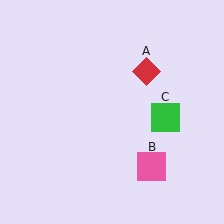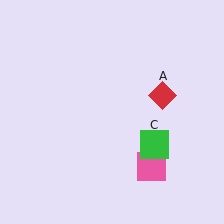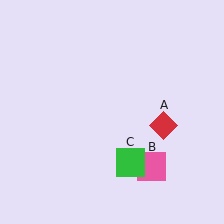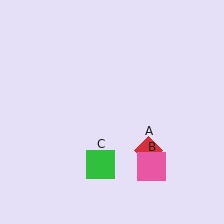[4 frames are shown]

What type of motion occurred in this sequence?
The red diamond (object A), green square (object C) rotated clockwise around the center of the scene.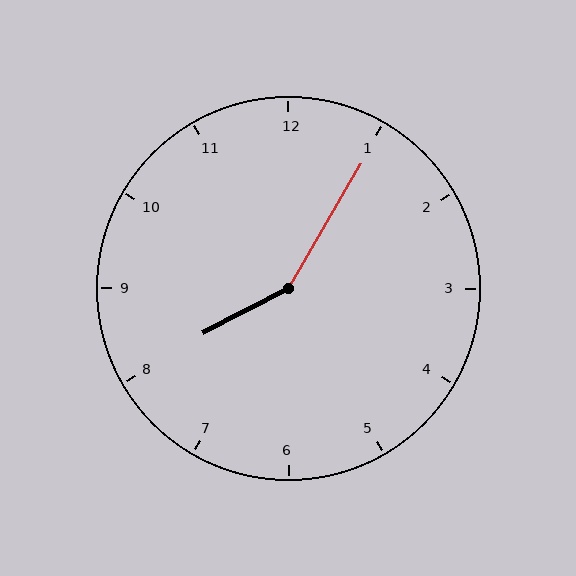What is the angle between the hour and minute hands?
Approximately 148 degrees.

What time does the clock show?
8:05.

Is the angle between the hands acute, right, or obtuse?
It is obtuse.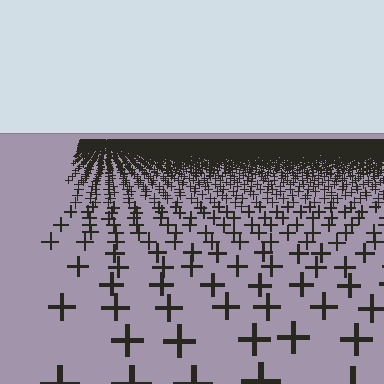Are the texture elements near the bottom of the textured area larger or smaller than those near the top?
Larger. Near the bottom, elements are closer to the viewer and appear at a bigger on-screen size.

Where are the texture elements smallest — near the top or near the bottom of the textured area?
Near the top.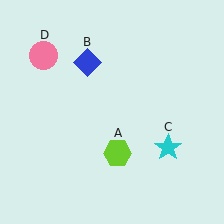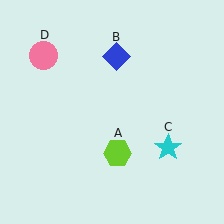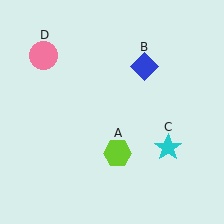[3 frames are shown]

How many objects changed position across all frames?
1 object changed position: blue diamond (object B).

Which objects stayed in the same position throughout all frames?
Lime hexagon (object A) and cyan star (object C) and pink circle (object D) remained stationary.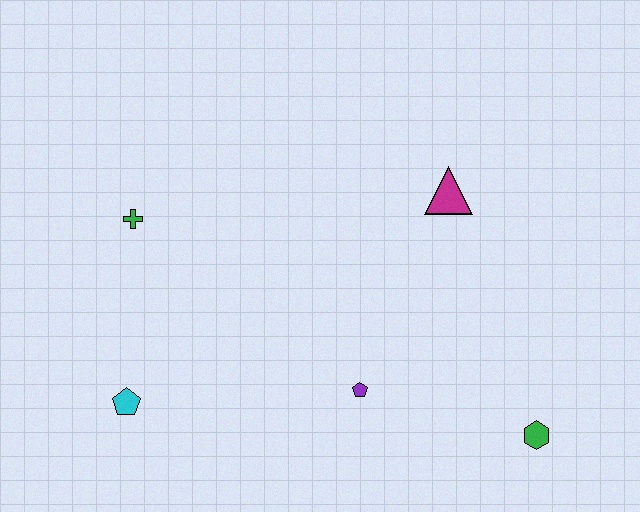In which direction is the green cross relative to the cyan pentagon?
The green cross is above the cyan pentagon.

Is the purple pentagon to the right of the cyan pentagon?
Yes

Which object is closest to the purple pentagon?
The green hexagon is closest to the purple pentagon.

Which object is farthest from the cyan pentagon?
The green hexagon is farthest from the cyan pentagon.